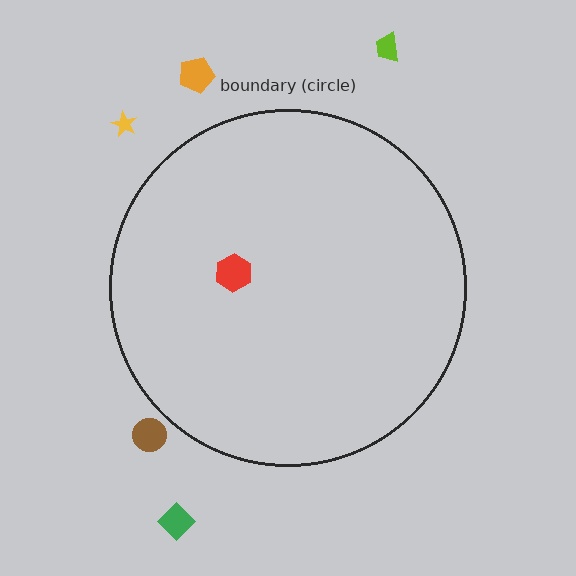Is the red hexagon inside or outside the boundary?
Inside.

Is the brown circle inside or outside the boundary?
Outside.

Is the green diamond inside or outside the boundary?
Outside.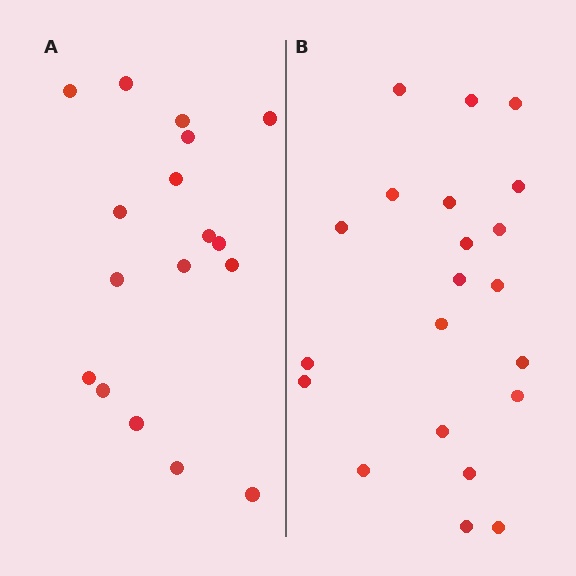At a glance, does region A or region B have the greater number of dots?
Region B (the right region) has more dots.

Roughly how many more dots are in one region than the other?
Region B has about 4 more dots than region A.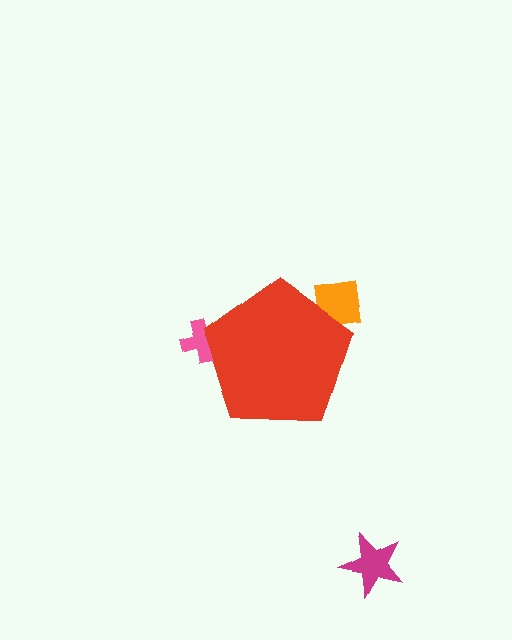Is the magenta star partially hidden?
No, the magenta star is fully visible.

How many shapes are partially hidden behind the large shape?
2 shapes are partially hidden.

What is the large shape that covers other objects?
A red pentagon.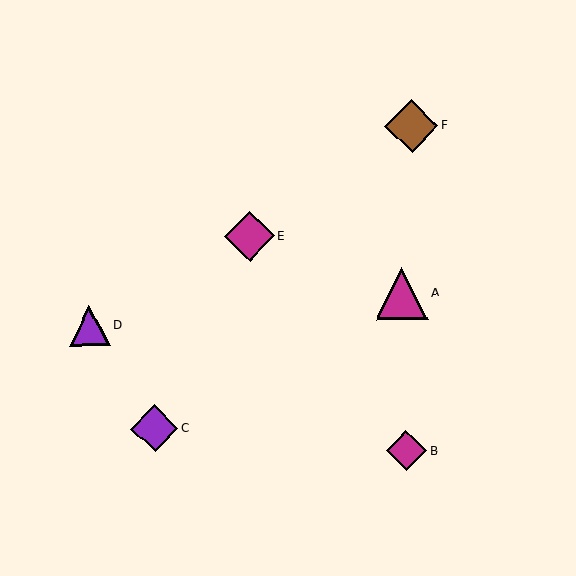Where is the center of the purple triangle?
The center of the purple triangle is at (89, 326).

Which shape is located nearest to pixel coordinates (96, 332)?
The purple triangle (labeled D) at (89, 326) is nearest to that location.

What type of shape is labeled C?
Shape C is a purple diamond.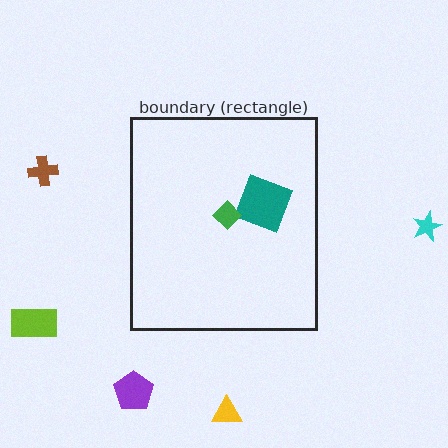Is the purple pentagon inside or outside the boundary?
Outside.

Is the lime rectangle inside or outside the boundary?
Outside.